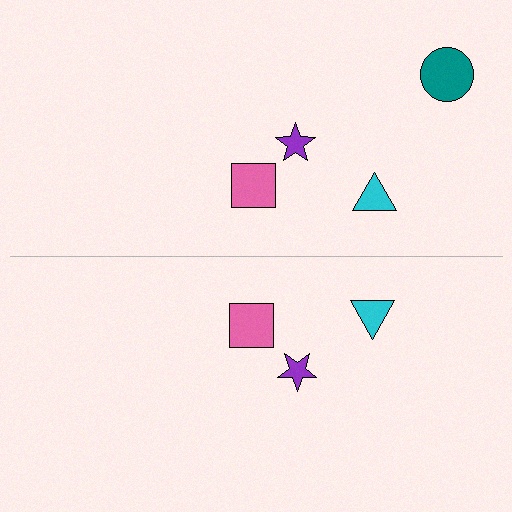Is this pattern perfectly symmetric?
No, the pattern is not perfectly symmetric. A teal circle is missing from the bottom side.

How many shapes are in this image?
There are 7 shapes in this image.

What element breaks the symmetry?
A teal circle is missing from the bottom side.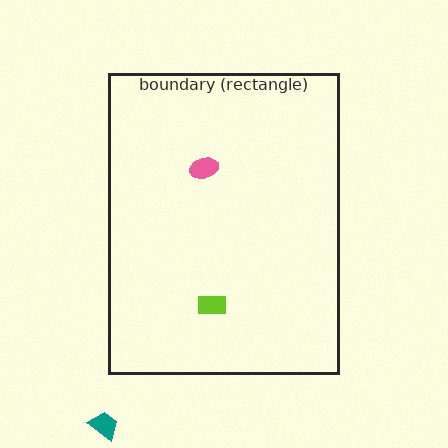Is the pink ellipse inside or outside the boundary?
Inside.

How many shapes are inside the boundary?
2 inside, 1 outside.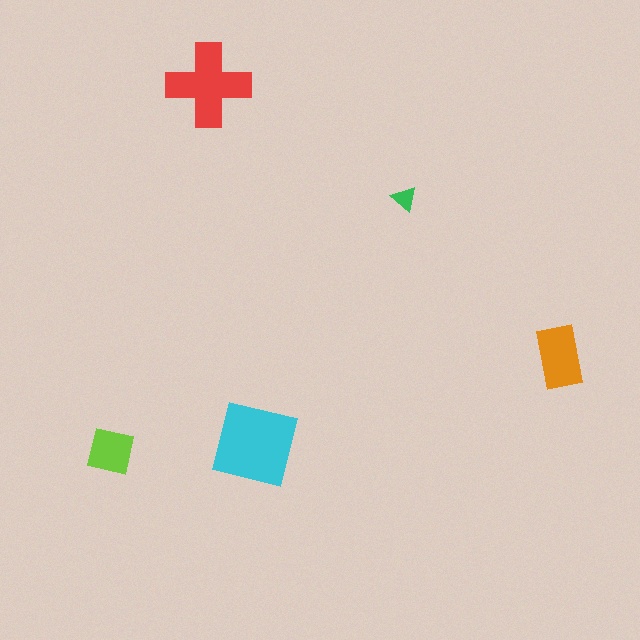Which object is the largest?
The cyan square.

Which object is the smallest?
The green triangle.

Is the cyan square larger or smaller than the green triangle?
Larger.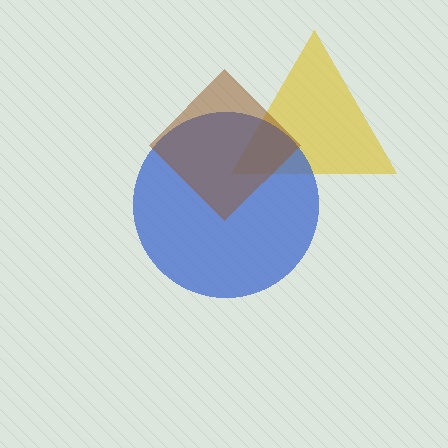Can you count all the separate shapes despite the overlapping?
Yes, there are 3 separate shapes.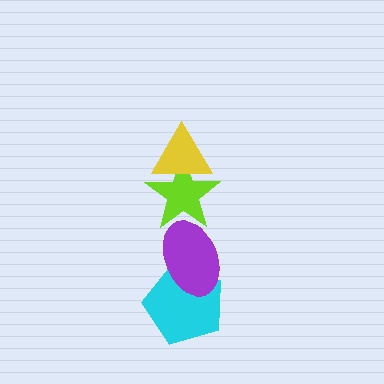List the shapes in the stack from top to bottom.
From top to bottom: the yellow triangle, the lime star, the purple ellipse, the cyan pentagon.